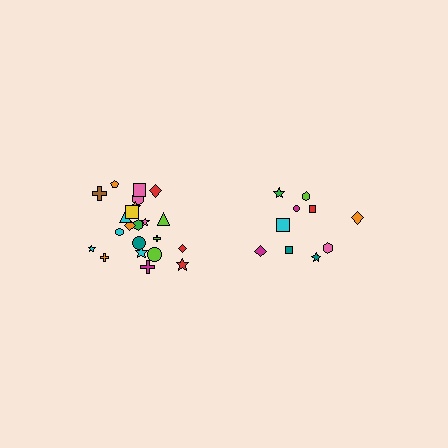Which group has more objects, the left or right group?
The left group.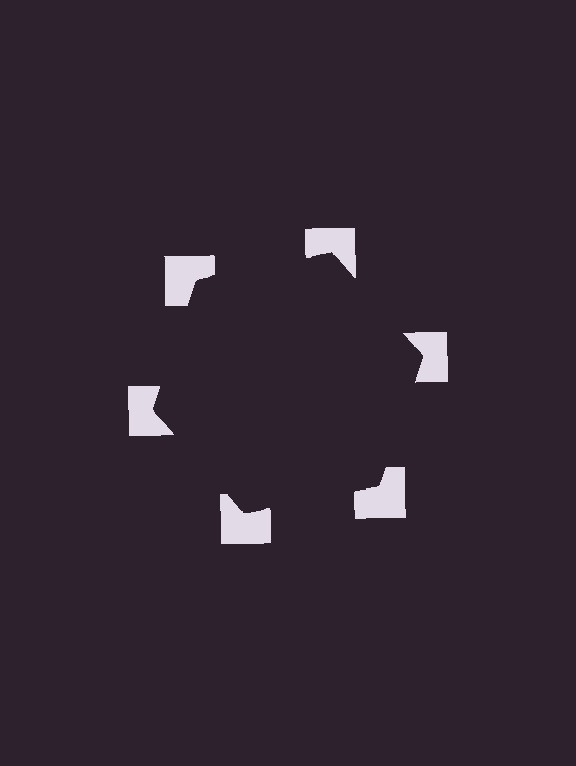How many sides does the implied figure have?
6 sides.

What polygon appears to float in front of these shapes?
An illusory hexagon — its edges are inferred from the aligned wedge cuts in the notched squares, not physically drawn.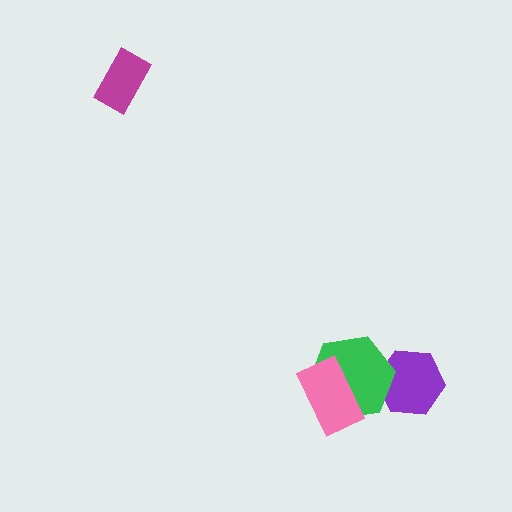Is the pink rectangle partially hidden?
No, no other shape covers it.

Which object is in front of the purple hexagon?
The green hexagon is in front of the purple hexagon.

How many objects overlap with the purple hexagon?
1 object overlaps with the purple hexagon.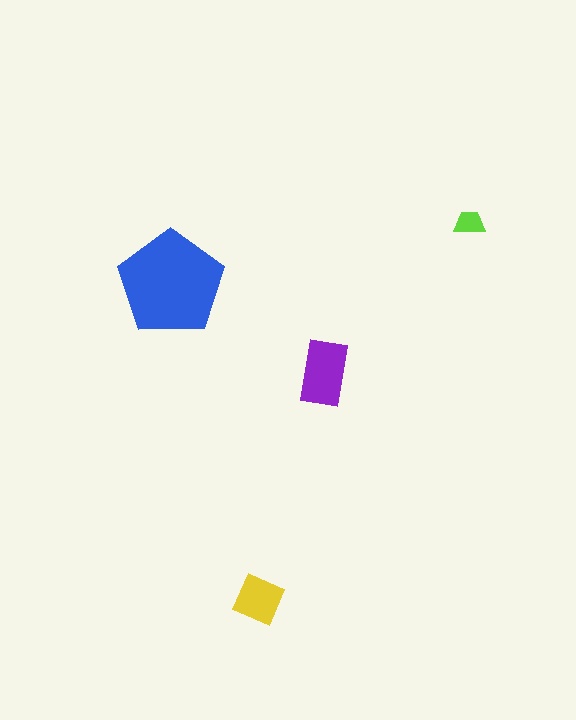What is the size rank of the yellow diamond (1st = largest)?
3rd.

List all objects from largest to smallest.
The blue pentagon, the purple rectangle, the yellow diamond, the lime trapezoid.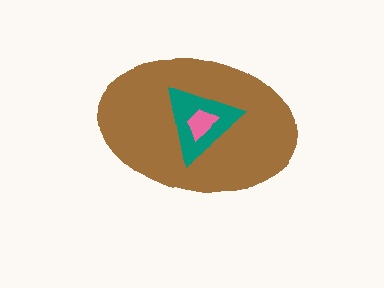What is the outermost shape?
The brown ellipse.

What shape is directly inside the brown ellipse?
The teal triangle.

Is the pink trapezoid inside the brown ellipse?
Yes.